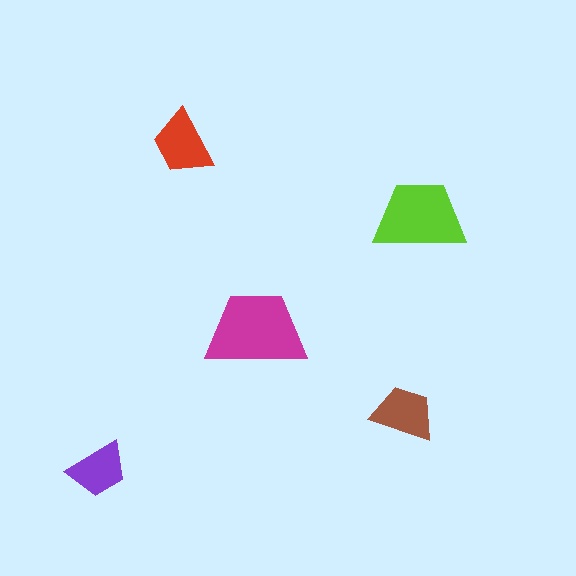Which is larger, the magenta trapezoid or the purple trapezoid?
The magenta one.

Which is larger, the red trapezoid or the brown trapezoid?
The red one.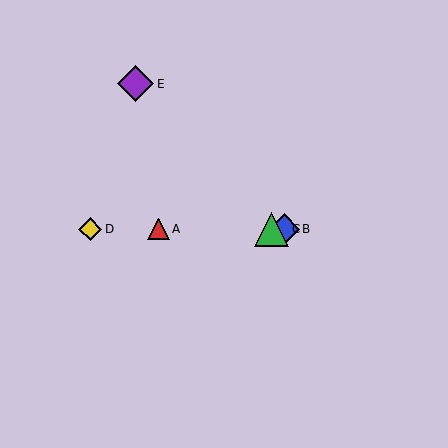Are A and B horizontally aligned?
Yes, both are at y≈229.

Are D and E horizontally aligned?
No, D is at y≈229 and E is at y≈84.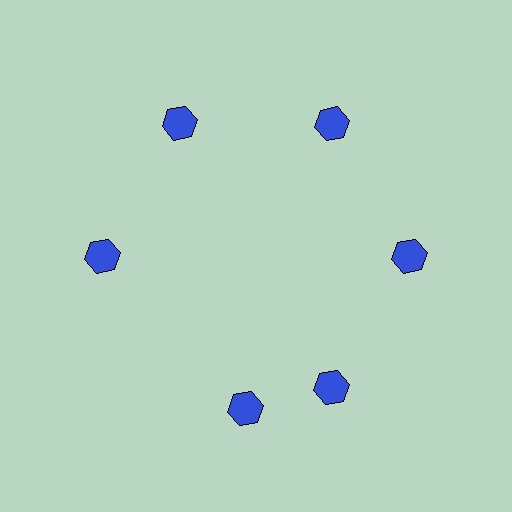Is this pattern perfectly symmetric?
No. The 6 blue hexagons are arranged in a ring, but one element near the 7 o'clock position is rotated out of alignment along the ring, breaking the 6-fold rotational symmetry.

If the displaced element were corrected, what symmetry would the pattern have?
It would have 6-fold rotational symmetry — the pattern would map onto itself every 60 degrees.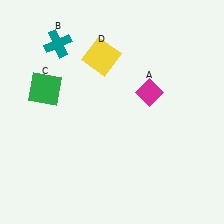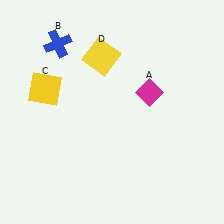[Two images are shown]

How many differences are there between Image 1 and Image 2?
There are 2 differences between the two images.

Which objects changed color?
B changed from teal to blue. C changed from green to yellow.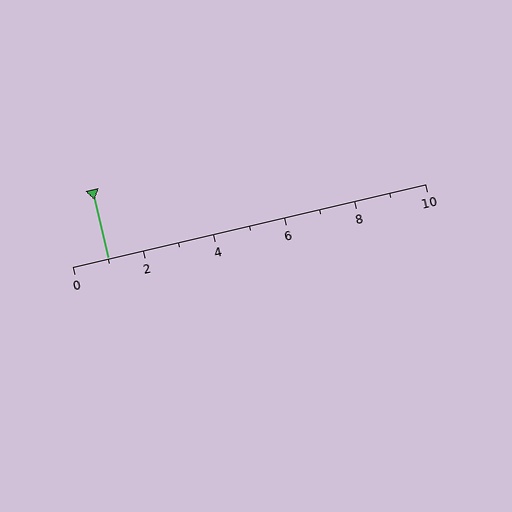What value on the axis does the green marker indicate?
The marker indicates approximately 1.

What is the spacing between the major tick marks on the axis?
The major ticks are spaced 2 apart.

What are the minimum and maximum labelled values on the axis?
The axis runs from 0 to 10.